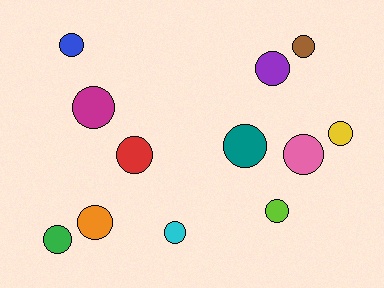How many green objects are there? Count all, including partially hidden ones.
There is 1 green object.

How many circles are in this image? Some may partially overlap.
There are 12 circles.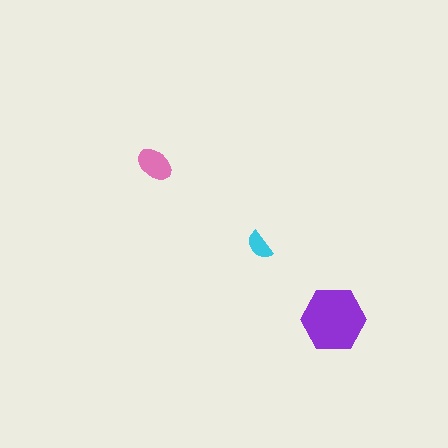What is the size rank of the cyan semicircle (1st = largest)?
3rd.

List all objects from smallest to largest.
The cyan semicircle, the pink ellipse, the purple hexagon.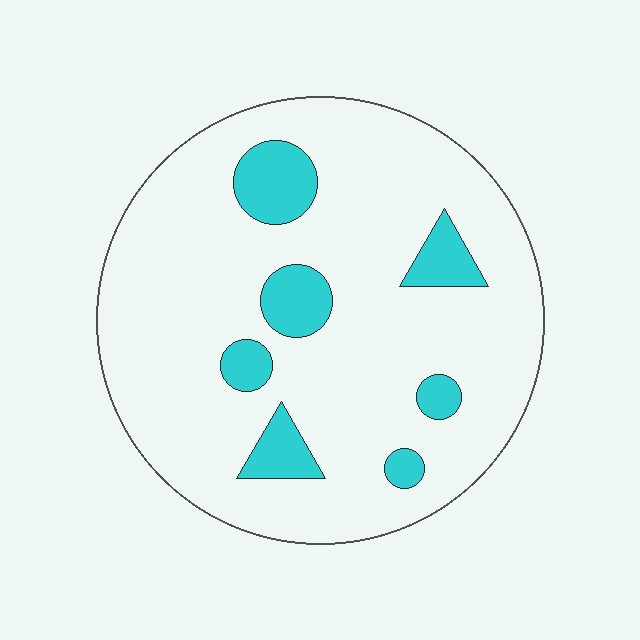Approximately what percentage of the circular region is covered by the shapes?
Approximately 15%.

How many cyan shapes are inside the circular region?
7.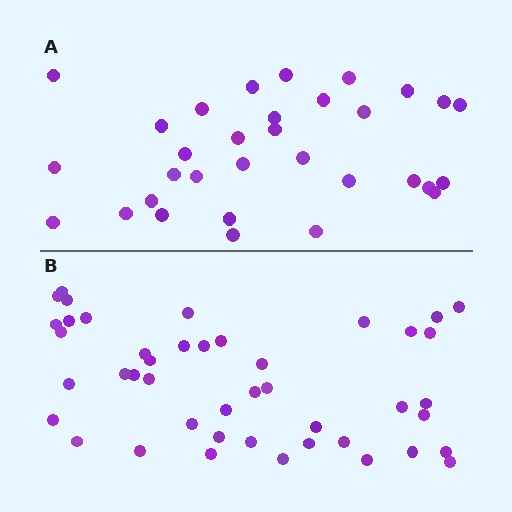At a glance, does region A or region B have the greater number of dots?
Region B (the bottom region) has more dots.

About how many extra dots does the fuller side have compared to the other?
Region B has roughly 12 or so more dots than region A.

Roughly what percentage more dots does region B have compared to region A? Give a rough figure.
About 40% more.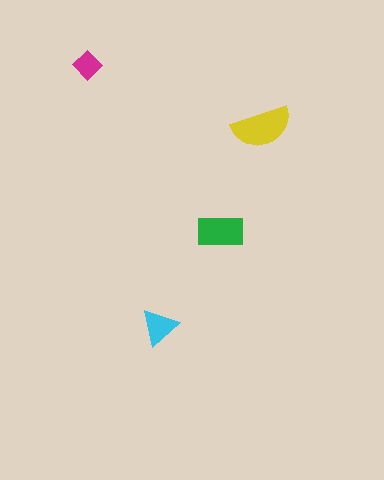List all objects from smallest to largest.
The magenta diamond, the cyan triangle, the green rectangle, the yellow semicircle.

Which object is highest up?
The magenta diamond is topmost.